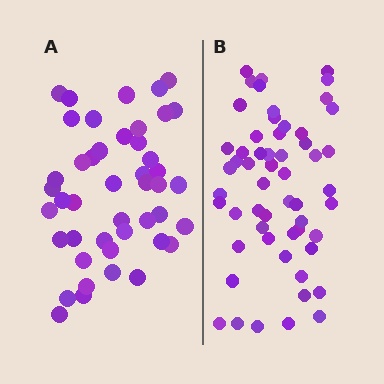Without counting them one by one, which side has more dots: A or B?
Region B (the right region) has more dots.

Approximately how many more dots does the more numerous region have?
Region B has roughly 12 or so more dots than region A.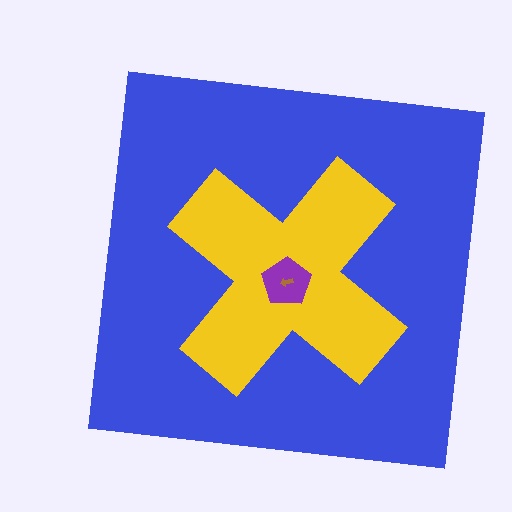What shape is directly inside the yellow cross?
The purple pentagon.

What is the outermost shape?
The blue square.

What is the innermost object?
The brown arrow.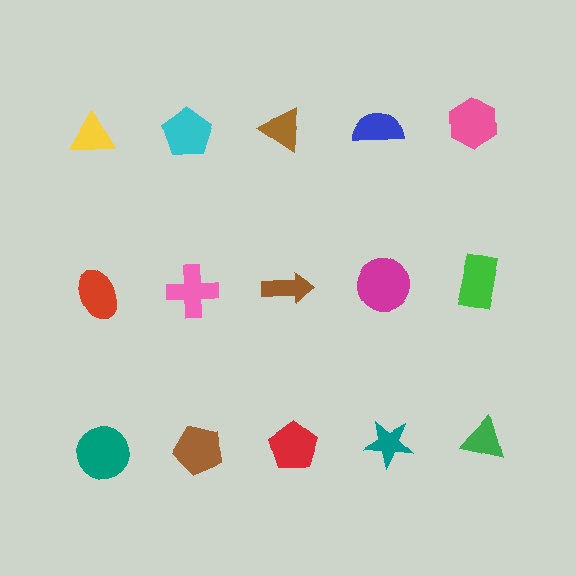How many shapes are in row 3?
5 shapes.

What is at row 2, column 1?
A red ellipse.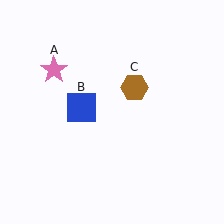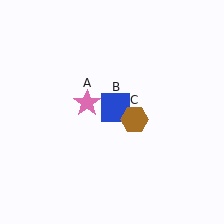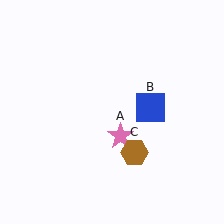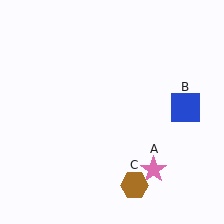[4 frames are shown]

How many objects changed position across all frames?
3 objects changed position: pink star (object A), blue square (object B), brown hexagon (object C).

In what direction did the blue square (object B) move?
The blue square (object B) moved right.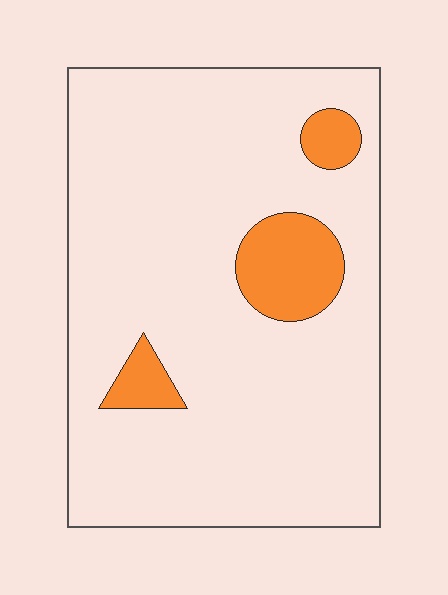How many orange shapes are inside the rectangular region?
3.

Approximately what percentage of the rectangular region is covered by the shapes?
Approximately 10%.